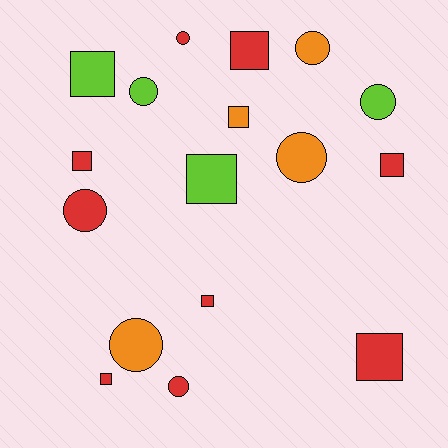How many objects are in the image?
There are 17 objects.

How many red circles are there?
There are 3 red circles.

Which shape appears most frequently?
Square, with 9 objects.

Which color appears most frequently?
Red, with 9 objects.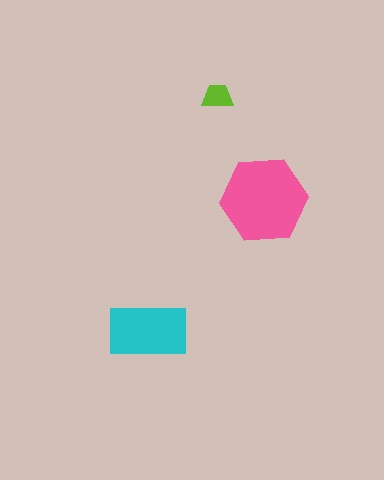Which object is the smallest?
The lime trapezoid.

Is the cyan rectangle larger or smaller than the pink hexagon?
Smaller.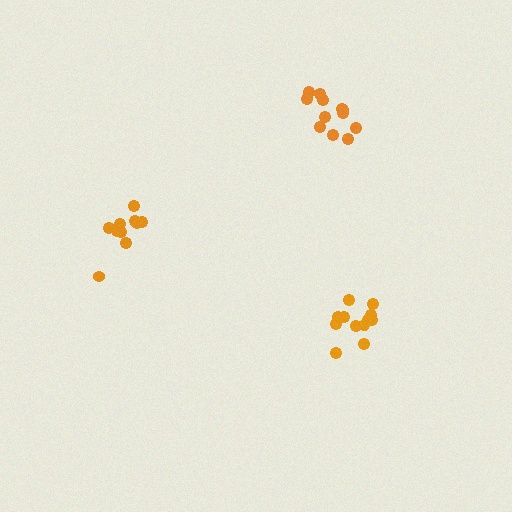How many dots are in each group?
Group 1: 10 dots, Group 2: 12 dots, Group 3: 12 dots (34 total).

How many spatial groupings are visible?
There are 3 spatial groupings.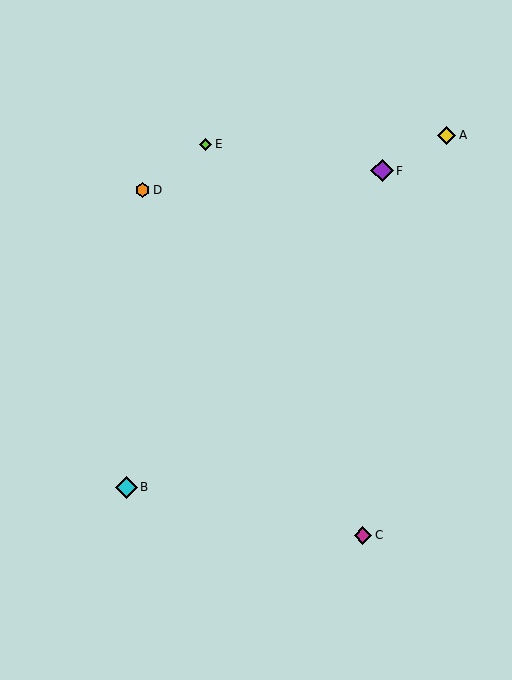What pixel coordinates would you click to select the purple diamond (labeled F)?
Click at (382, 171) to select the purple diamond F.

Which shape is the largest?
The purple diamond (labeled F) is the largest.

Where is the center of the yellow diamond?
The center of the yellow diamond is at (446, 135).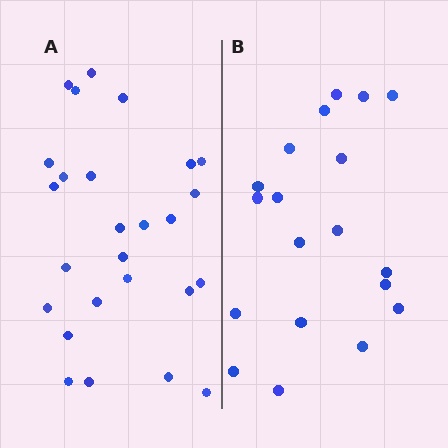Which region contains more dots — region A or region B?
Region A (the left region) has more dots.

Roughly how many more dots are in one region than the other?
Region A has roughly 8 or so more dots than region B.